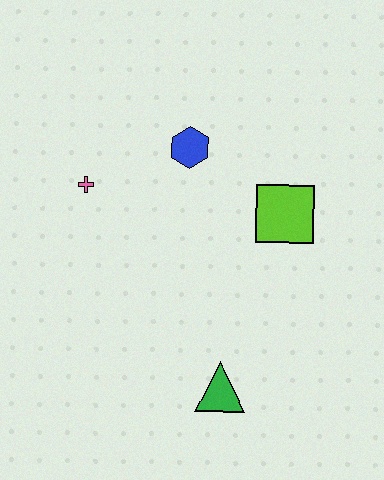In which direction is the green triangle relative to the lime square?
The green triangle is below the lime square.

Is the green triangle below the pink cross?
Yes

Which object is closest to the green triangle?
The lime square is closest to the green triangle.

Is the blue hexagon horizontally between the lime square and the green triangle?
No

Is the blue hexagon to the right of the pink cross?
Yes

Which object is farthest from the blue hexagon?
The green triangle is farthest from the blue hexagon.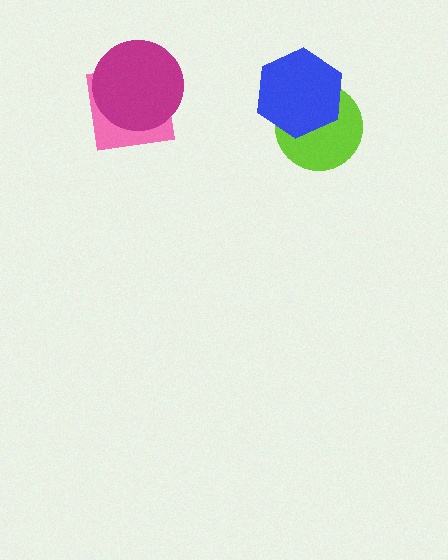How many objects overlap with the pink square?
1 object overlaps with the pink square.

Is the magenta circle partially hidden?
No, no other shape covers it.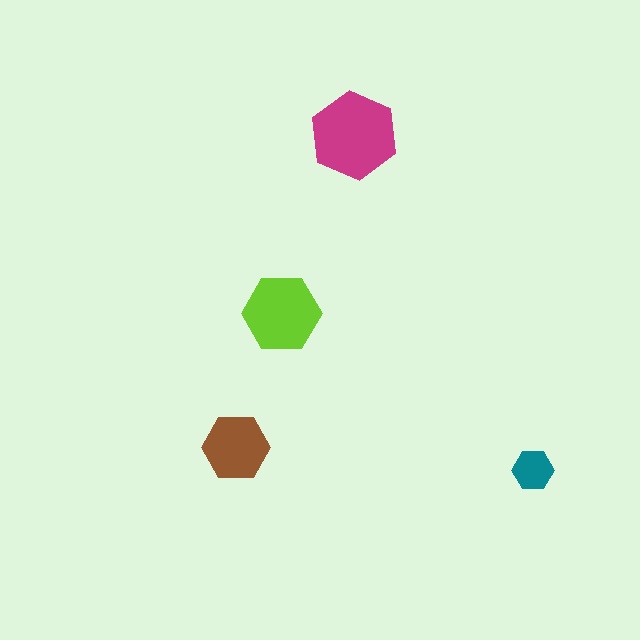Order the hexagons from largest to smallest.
the magenta one, the lime one, the brown one, the teal one.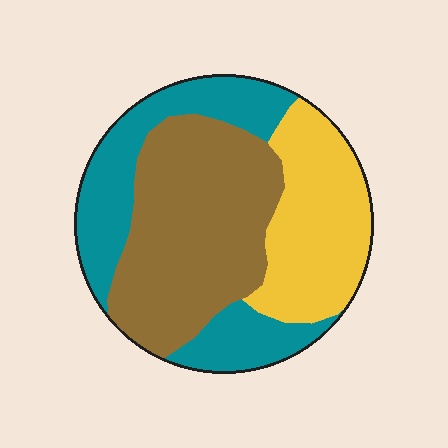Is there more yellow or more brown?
Brown.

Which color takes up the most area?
Brown, at roughly 40%.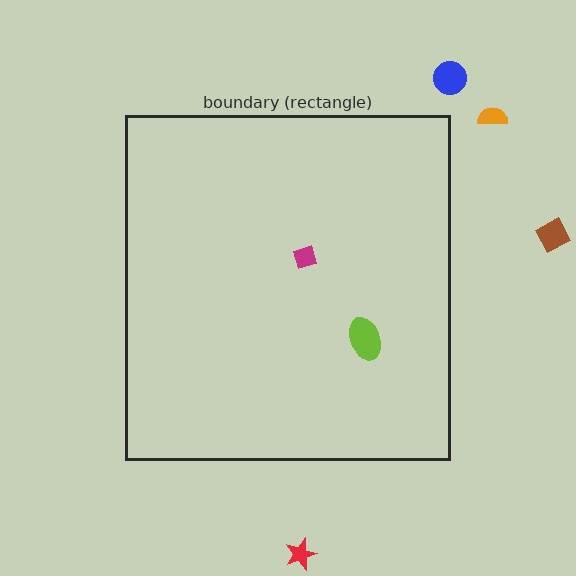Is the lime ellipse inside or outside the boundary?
Inside.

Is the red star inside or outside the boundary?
Outside.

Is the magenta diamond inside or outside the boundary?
Inside.